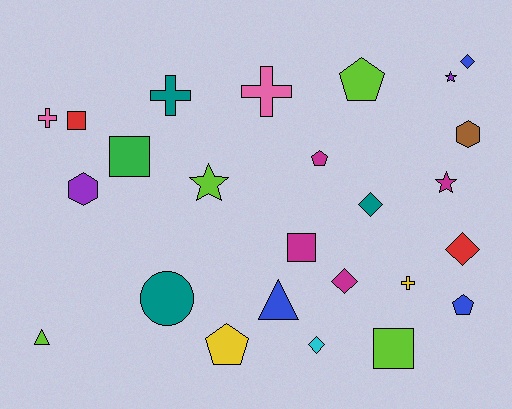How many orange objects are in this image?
There are no orange objects.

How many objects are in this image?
There are 25 objects.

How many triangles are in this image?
There are 2 triangles.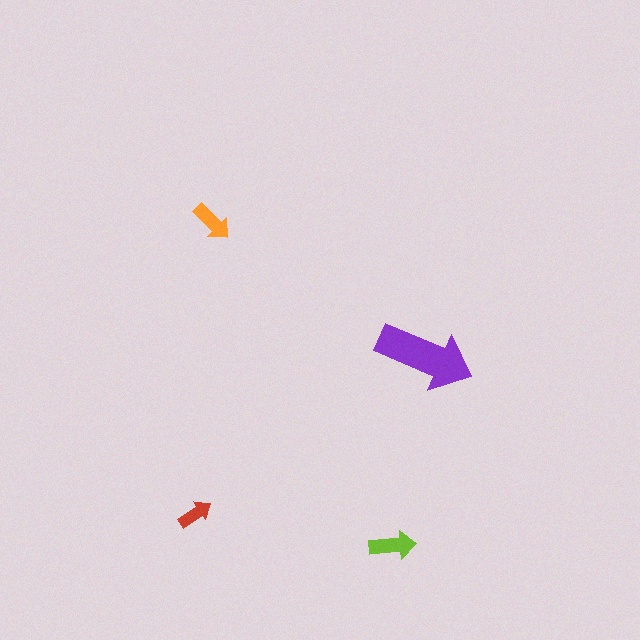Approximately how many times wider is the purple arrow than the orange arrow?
About 2.5 times wider.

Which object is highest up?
The orange arrow is topmost.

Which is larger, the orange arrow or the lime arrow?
The lime one.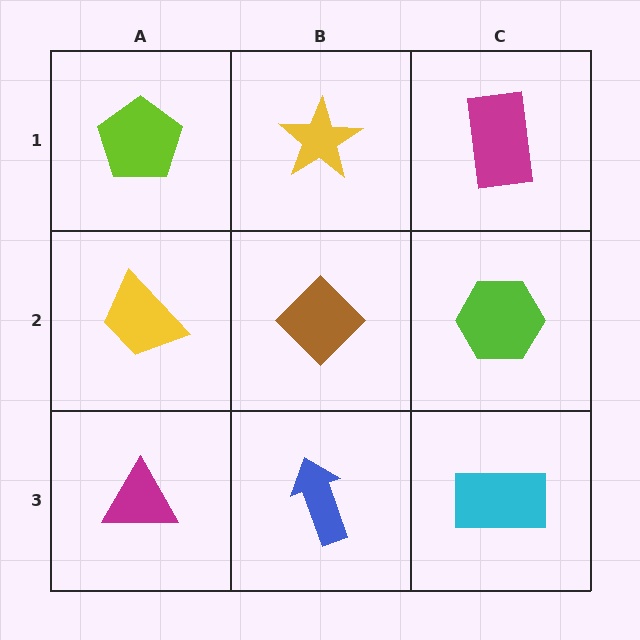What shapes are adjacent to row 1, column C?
A lime hexagon (row 2, column C), a yellow star (row 1, column B).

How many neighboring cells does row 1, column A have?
2.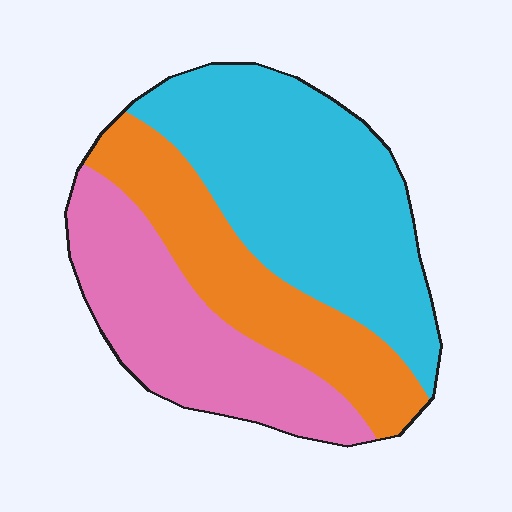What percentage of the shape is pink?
Pink covers roughly 30% of the shape.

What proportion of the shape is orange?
Orange covers 27% of the shape.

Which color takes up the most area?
Cyan, at roughly 45%.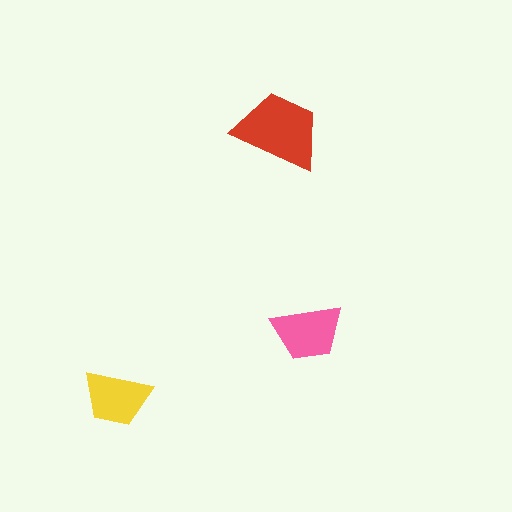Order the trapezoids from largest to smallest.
the red one, the pink one, the yellow one.